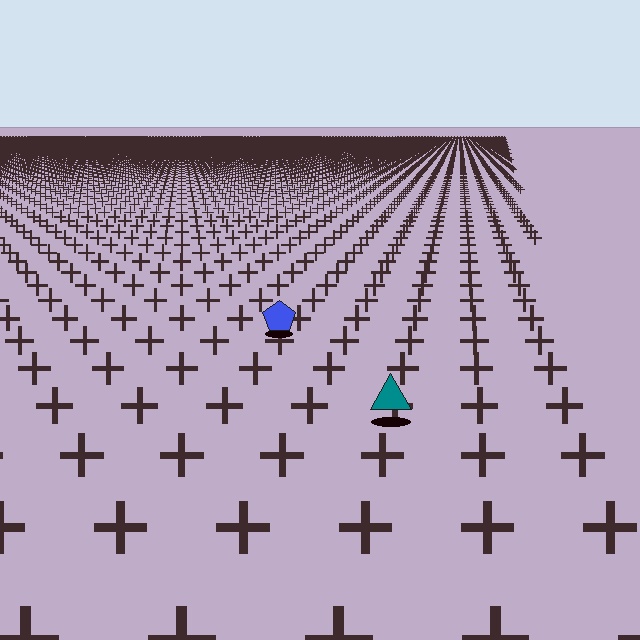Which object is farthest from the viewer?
The blue pentagon is farthest from the viewer. It appears smaller and the ground texture around it is denser.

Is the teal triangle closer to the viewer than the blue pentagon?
Yes. The teal triangle is closer — you can tell from the texture gradient: the ground texture is coarser near it.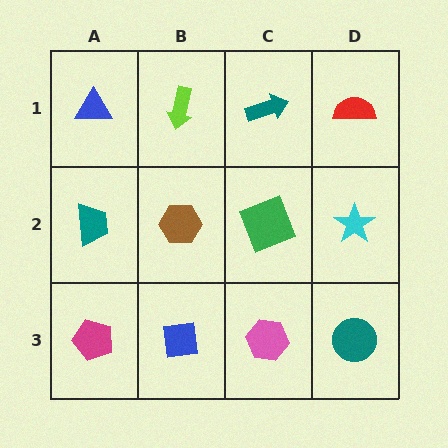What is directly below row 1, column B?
A brown hexagon.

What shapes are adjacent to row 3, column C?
A green square (row 2, column C), a blue square (row 3, column B), a teal circle (row 3, column D).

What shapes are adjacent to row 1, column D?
A cyan star (row 2, column D), a teal arrow (row 1, column C).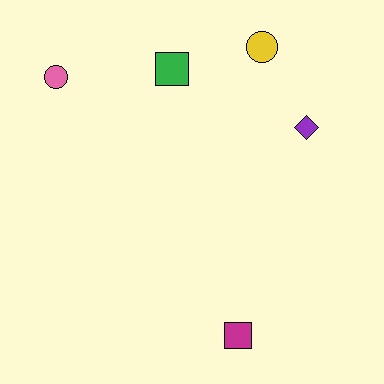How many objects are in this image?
There are 5 objects.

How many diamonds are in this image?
There is 1 diamond.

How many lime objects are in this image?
There are no lime objects.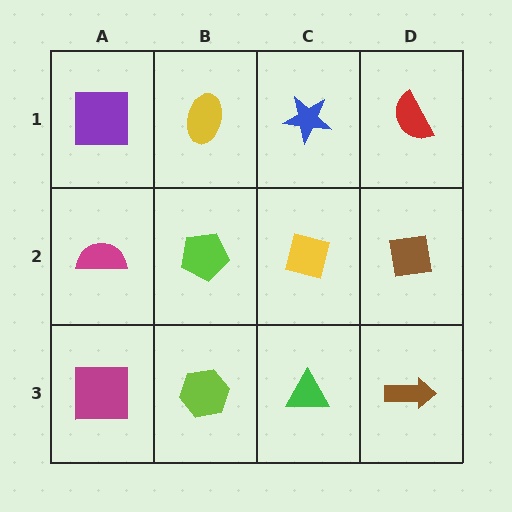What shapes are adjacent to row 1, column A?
A magenta semicircle (row 2, column A), a yellow ellipse (row 1, column B).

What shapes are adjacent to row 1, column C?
A yellow square (row 2, column C), a yellow ellipse (row 1, column B), a red semicircle (row 1, column D).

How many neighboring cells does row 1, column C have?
3.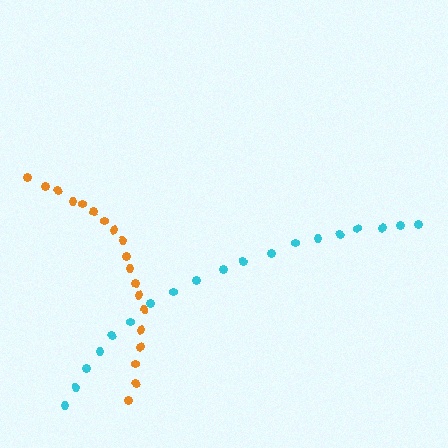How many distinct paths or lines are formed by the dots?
There are 2 distinct paths.